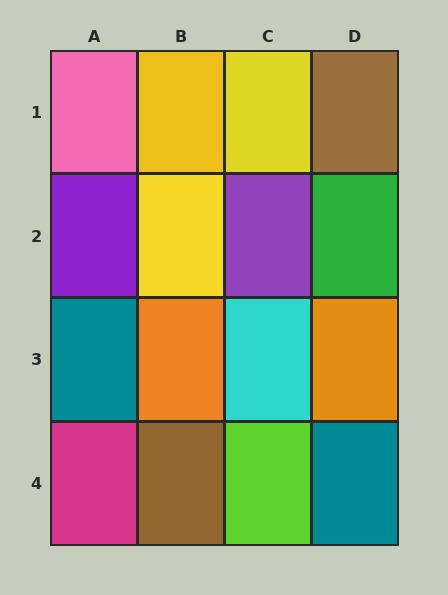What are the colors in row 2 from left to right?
Purple, yellow, purple, green.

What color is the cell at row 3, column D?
Orange.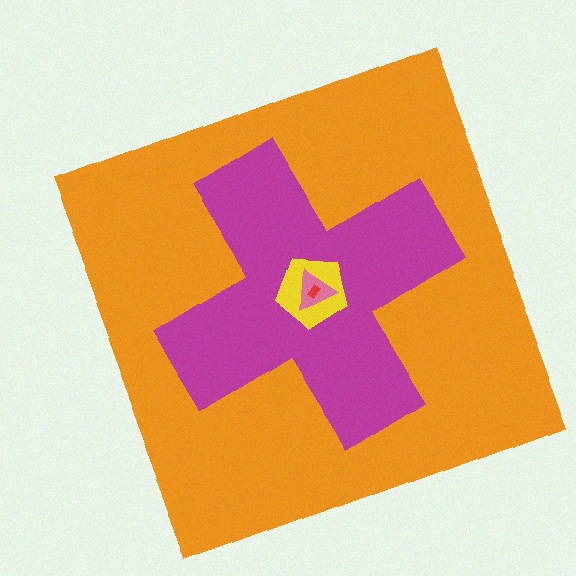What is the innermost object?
The red rectangle.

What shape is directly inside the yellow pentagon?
The pink triangle.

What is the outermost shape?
The orange square.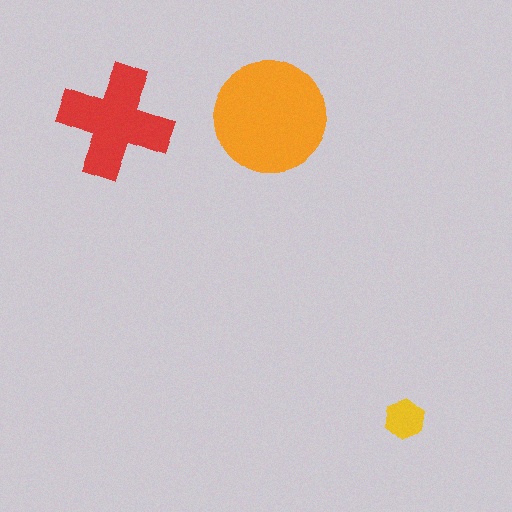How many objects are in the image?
There are 3 objects in the image.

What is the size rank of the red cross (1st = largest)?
2nd.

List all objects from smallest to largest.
The yellow hexagon, the red cross, the orange circle.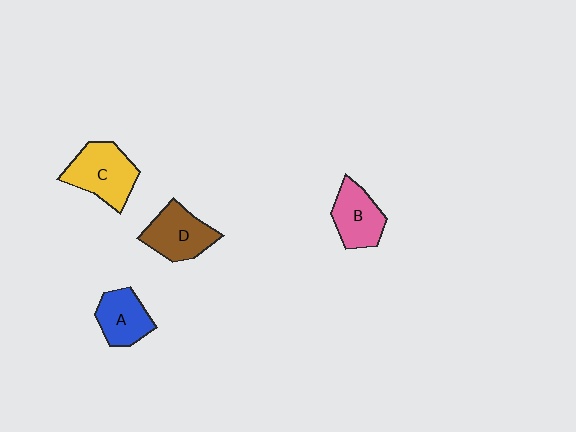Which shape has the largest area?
Shape C (yellow).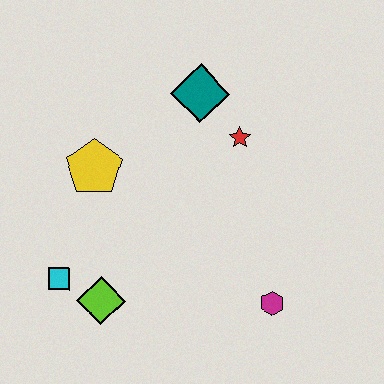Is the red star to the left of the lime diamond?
No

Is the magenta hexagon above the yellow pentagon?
No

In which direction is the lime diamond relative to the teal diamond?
The lime diamond is below the teal diamond.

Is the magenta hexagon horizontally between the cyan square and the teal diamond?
No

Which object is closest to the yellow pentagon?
The cyan square is closest to the yellow pentagon.